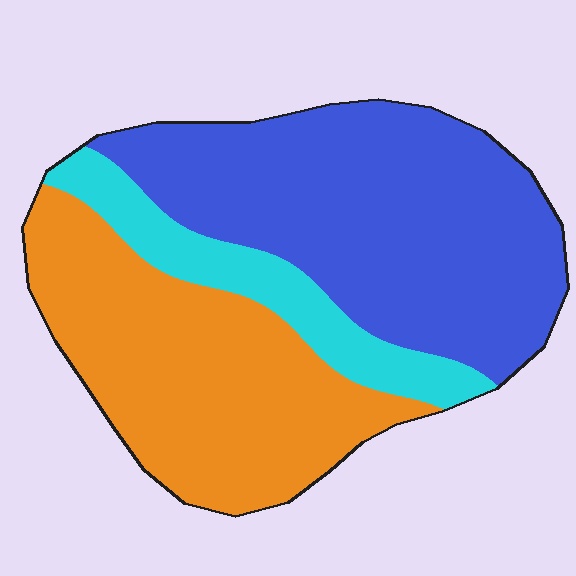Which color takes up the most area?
Blue, at roughly 45%.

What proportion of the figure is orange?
Orange covers 38% of the figure.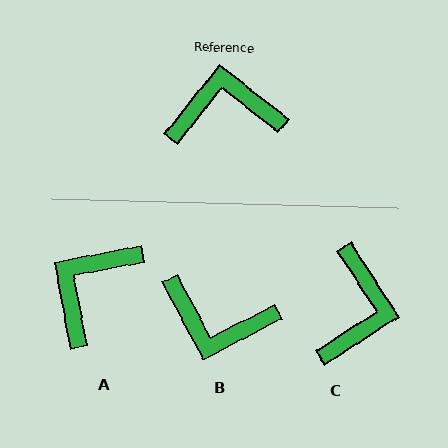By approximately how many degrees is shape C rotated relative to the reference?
Approximately 109 degrees clockwise.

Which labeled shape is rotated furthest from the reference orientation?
B, about 156 degrees away.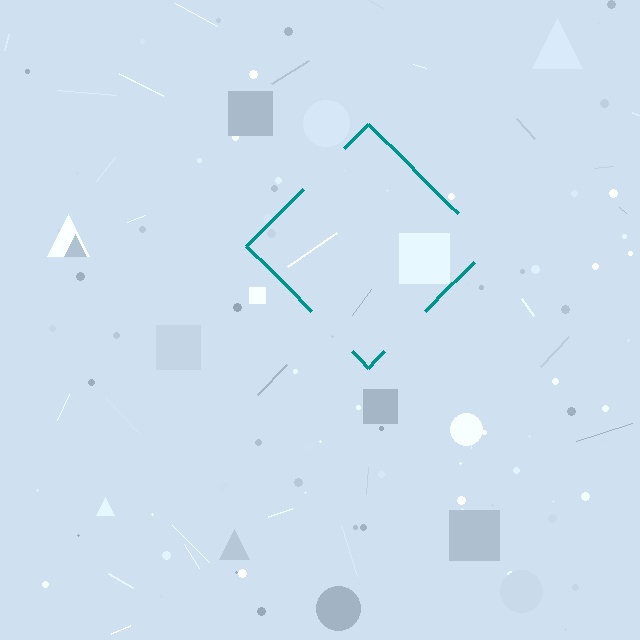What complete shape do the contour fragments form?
The contour fragments form a diamond.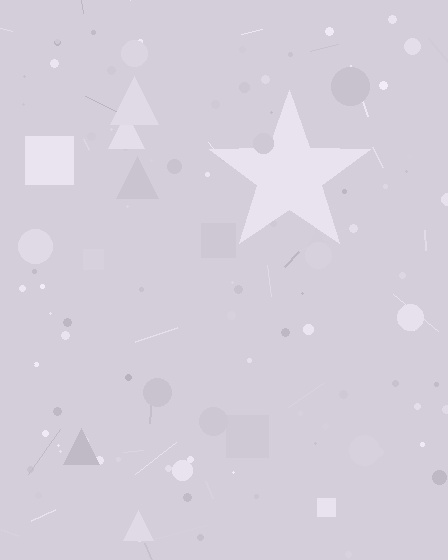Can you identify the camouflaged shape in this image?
The camouflaged shape is a star.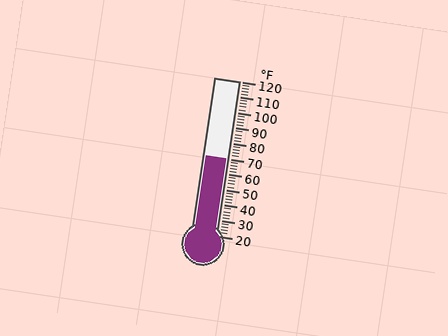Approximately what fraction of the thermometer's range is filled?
The thermometer is filled to approximately 50% of its range.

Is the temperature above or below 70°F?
The temperature is at 70°F.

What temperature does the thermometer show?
The thermometer shows approximately 70°F.